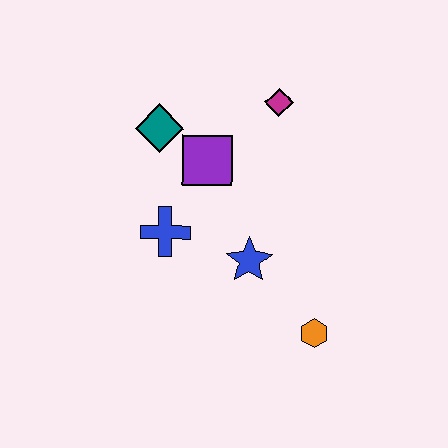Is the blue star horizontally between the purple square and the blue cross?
No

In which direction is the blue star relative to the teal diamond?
The blue star is below the teal diamond.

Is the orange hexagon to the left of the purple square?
No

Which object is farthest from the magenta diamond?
The orange hexagon is farthest from the magenta diamond.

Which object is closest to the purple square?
The teal diamond is closest to the purple square.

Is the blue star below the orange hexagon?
No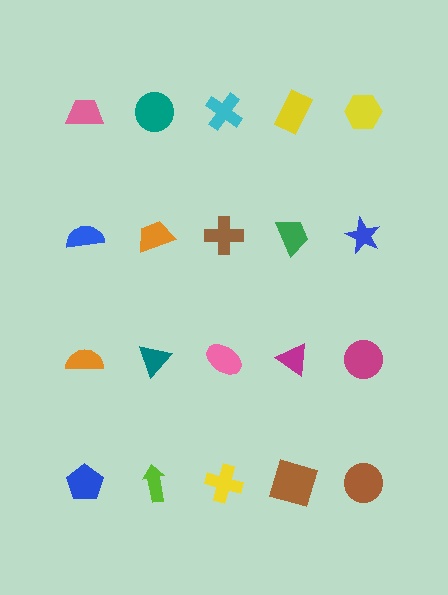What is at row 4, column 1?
A blue pentagon.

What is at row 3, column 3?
A pink ellipse.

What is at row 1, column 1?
A pink trapezoid.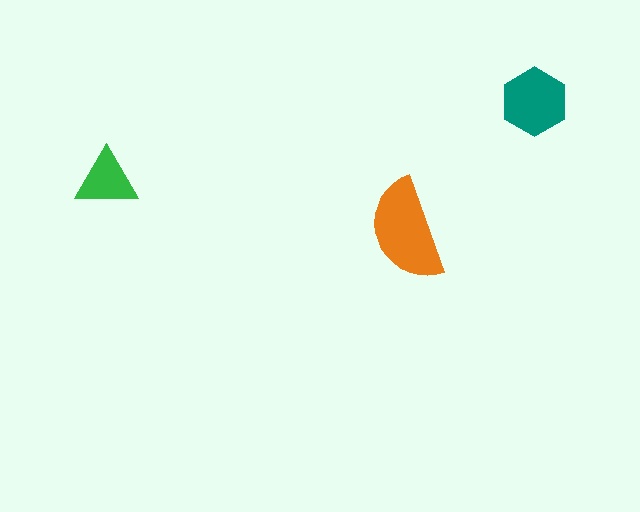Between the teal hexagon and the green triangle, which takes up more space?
The teal hexagon.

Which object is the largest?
The orange semicircle.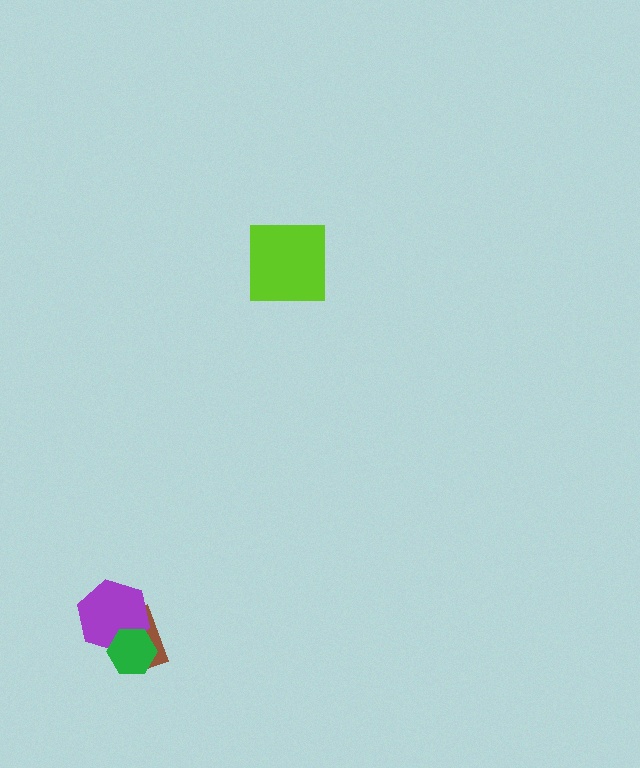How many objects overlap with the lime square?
0 objects overlap with the lime square.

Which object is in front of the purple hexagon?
The green hexagon is in front of the purple hexagon.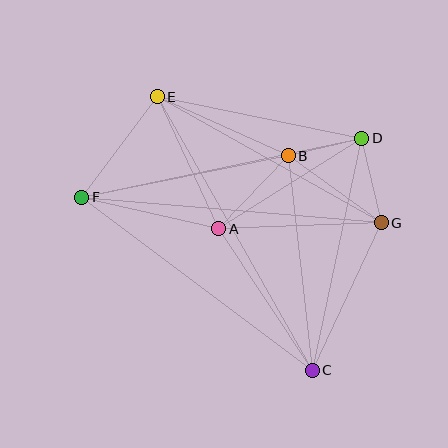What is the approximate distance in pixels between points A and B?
The distance between A and B is approximately 101 pixels.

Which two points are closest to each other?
Points B and D are closest to each other.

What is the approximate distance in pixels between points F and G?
The distance between F and G is approximately 301 pixels.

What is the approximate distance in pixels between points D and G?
The distance between D and G is approximately 86 pixels.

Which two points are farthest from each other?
Points C and E are farthest from each other.